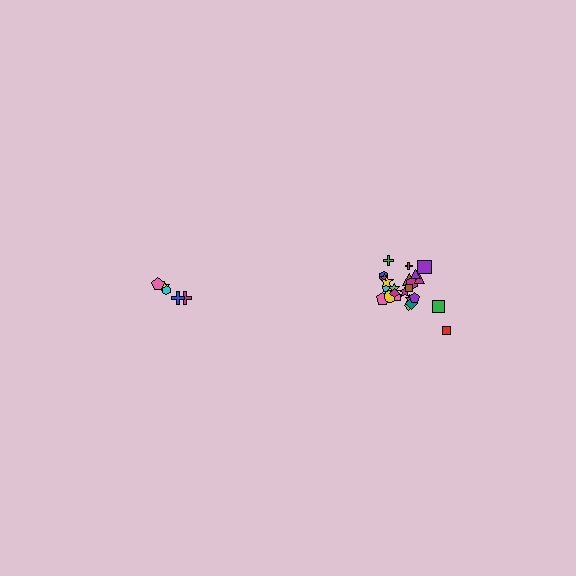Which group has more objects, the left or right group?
The right group.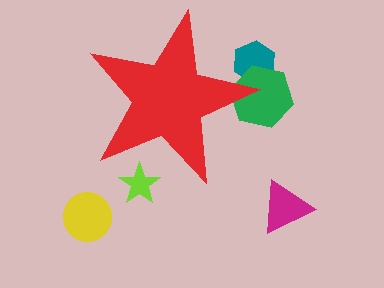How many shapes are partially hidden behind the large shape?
3 shapes are partially hidden.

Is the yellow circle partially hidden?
No, the yellow circle is fully visible.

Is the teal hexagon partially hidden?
Yes, the teal hexagon is partially hidden behind the red star.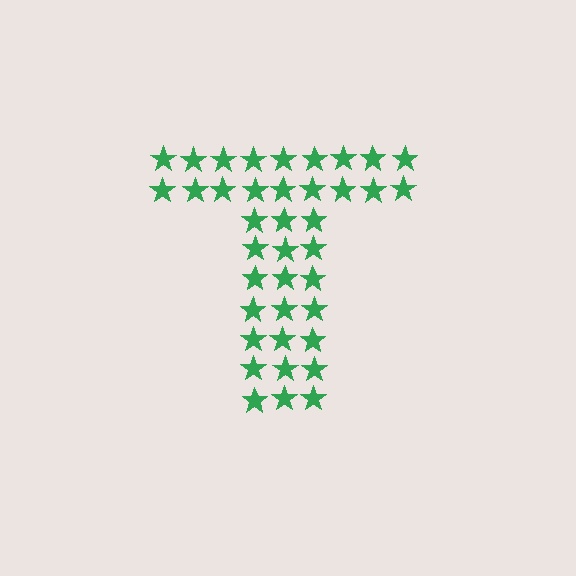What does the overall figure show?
The overall figure shows the letter T.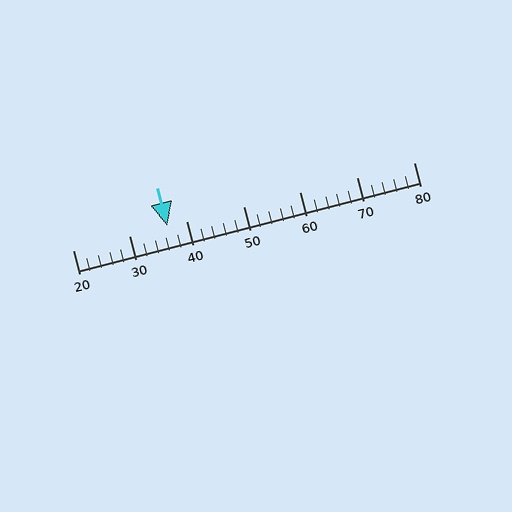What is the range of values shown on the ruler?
The ruler shows values from 20 to 80.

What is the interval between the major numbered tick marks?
The major tick marks are spaced 10 units apart.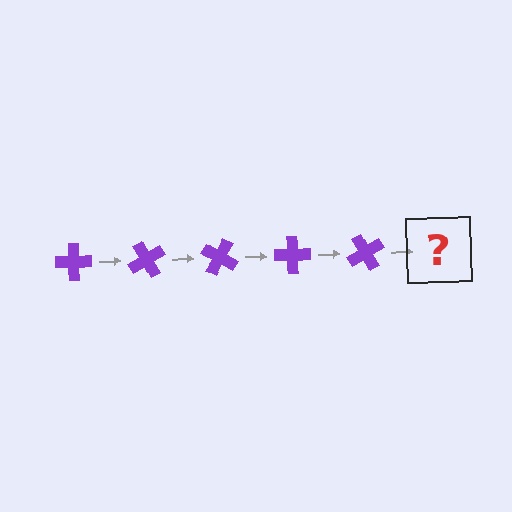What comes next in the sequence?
The next element should be a purple cross rotated 300 degrees.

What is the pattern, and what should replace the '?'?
The pattern is that the cross rotates 60 degrees each step. The '?' should be a purple cross rotated 300 degrees.